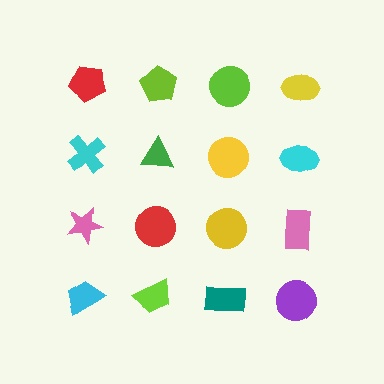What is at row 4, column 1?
A cyan trapezoid.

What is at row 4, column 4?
A purple circle.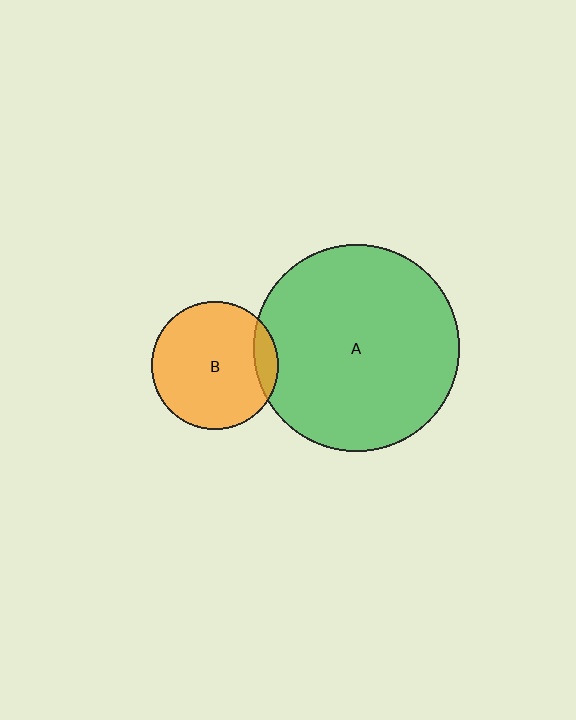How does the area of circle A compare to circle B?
Approximately 2.6 times.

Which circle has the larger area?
Circle A (green).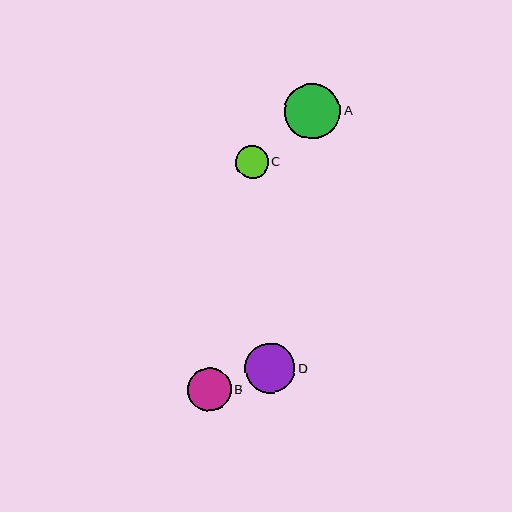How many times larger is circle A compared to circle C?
Circle A is approximately 1.7 times the size of circle C.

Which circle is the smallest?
Circle C is the smallest with a size of approximately 33 pixels.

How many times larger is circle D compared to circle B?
Circle D is approximately 1.2 times the size of circle B.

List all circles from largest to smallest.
From largest to smallest: A, D, B, C.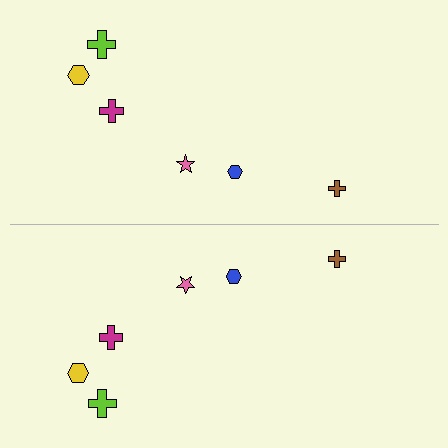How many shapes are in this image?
There are 12 shapes in this image.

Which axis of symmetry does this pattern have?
The pattern has a horizontal axis of symmetry running through the center of the image.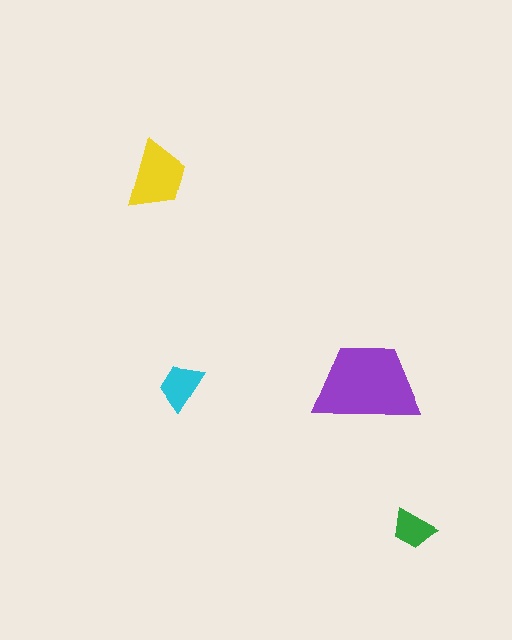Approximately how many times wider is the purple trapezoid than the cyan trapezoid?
About 2 times wider.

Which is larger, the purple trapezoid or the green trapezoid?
The purple one.